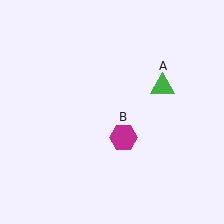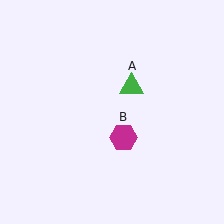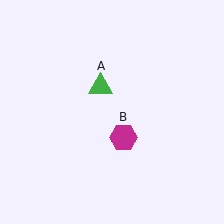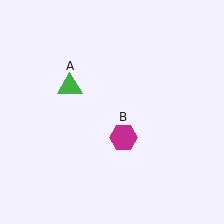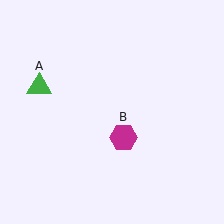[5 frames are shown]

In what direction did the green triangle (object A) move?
The green triangle (object A) moved left.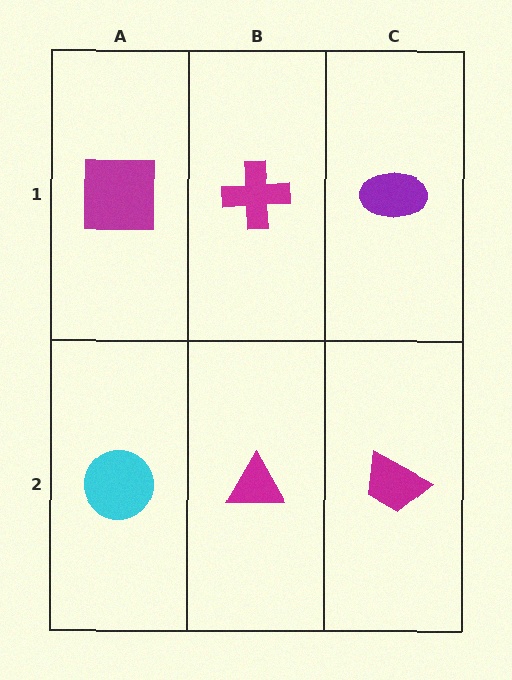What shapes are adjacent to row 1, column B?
A magenta triangle (row 2, column B), a magenta square (row 1, column A), a purple ellipse (row 1, column C).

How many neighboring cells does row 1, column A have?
2.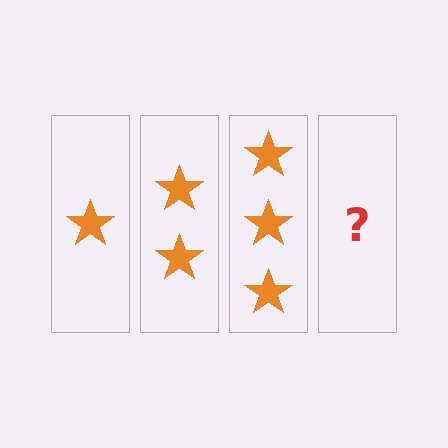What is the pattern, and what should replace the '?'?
The pattern is that each step adds one more star. The '?' should be 4 stars.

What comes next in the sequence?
The next element should be 4 stars.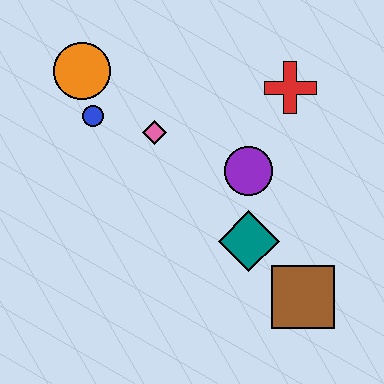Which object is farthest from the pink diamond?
The brown square is farthest from the pink diamond.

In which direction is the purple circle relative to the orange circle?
The purple circle is to the right of the orange circle.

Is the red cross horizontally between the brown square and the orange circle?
Yes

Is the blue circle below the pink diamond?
No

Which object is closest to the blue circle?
The orange circle is closest to the blue circle.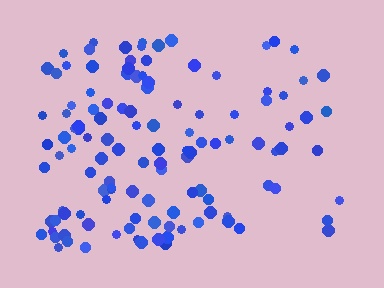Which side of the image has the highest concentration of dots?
The left.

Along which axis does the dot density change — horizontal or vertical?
Horizontal.